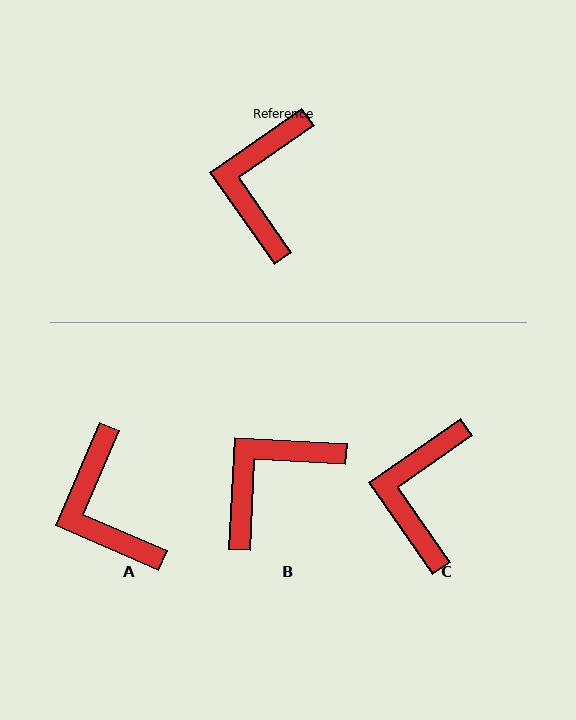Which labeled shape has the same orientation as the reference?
C.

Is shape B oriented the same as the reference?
No, it is off by about 38 degrees.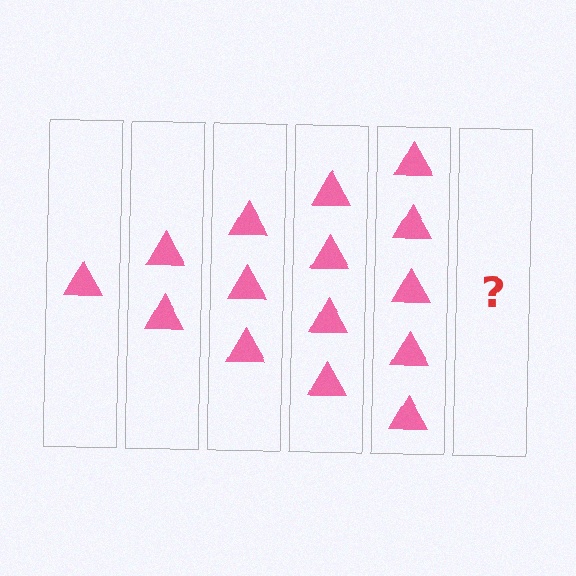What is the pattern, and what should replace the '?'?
The pattern is that each step adds one more triangle. The '?' should be 6 triangles.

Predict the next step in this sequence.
The next step is 6 triangles.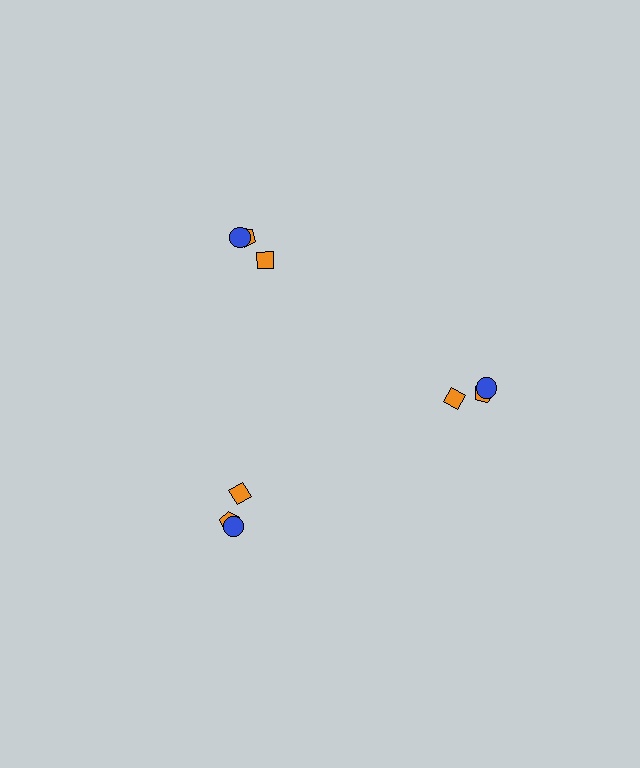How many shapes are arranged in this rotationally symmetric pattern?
There are 9 shapes, arranged in 3 groups of 3.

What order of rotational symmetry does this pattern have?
This pattern has 3-fold rotational symmetry.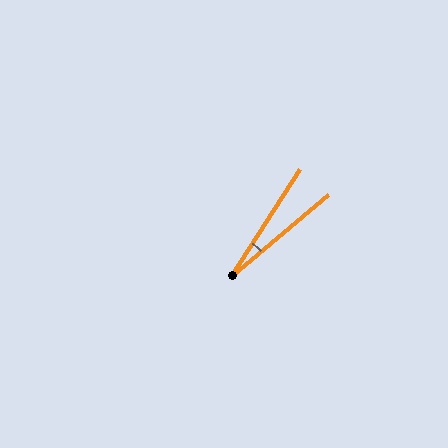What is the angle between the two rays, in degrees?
Approximately 17 degrees.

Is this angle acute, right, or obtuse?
It is acute.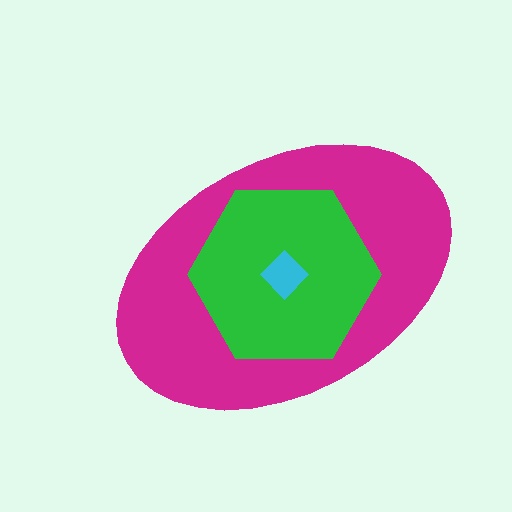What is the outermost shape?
The magenta ellipse.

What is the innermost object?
The cyan diamond.